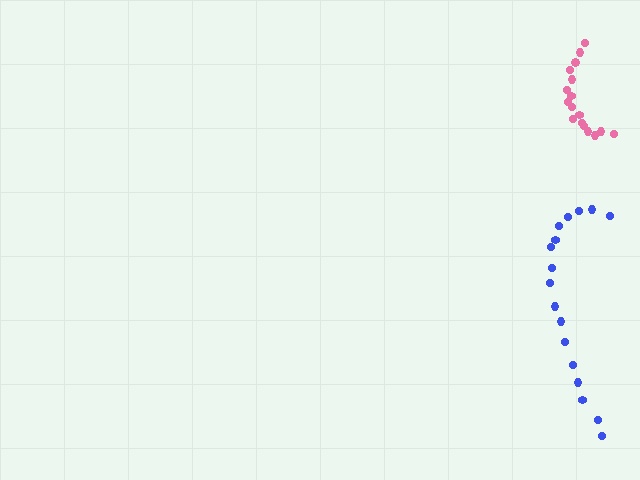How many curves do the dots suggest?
There are 2 distinct paths.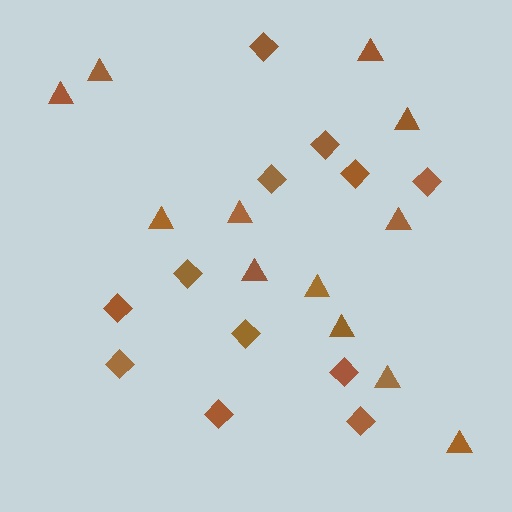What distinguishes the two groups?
There are 2 groups: one group of triangles (12) and one group of diamonds (12).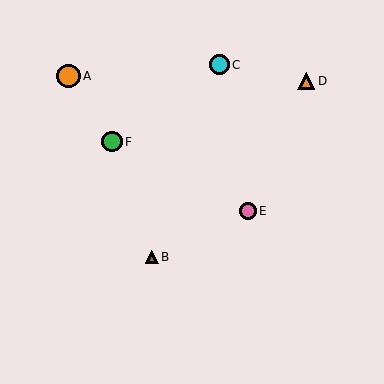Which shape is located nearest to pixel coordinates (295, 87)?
The orange triangle (labeled D) at (306, 81) is nearest to that location.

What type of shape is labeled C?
Shape C is a cyan circle.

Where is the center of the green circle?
The center of the green circle is at (112, 142).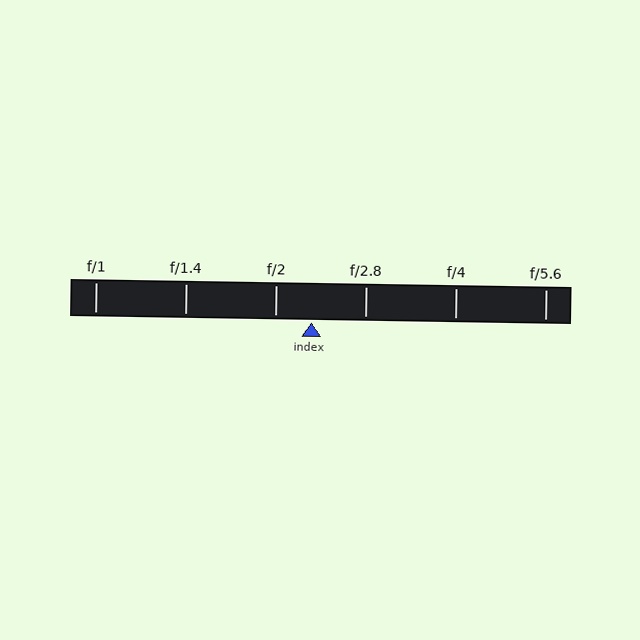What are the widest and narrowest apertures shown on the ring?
The widest aperture shown is f/1 and the narrowest is f/5.6.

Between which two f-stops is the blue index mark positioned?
The index mark is between f/2 and f/2.8.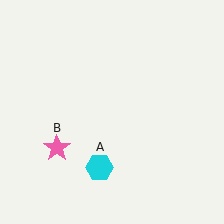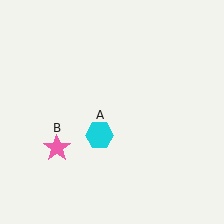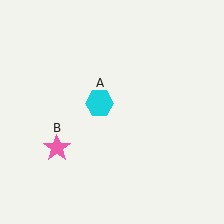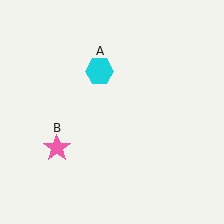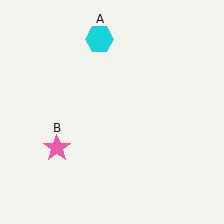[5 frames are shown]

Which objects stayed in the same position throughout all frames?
Pink star (object B) remained stationary.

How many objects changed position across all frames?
1 object changed position: cyan hexagon (object A).